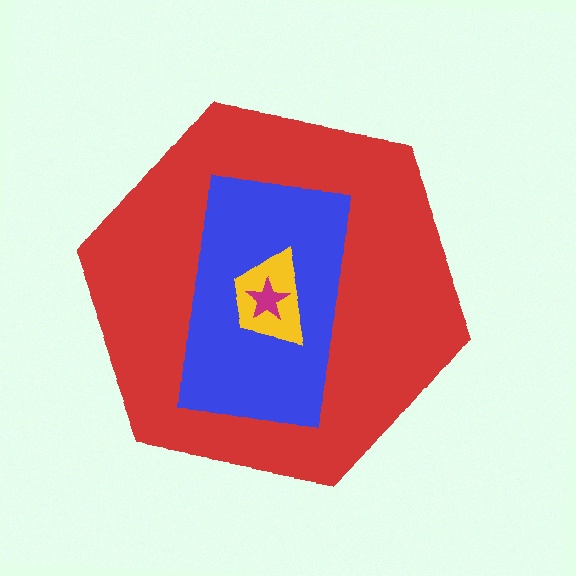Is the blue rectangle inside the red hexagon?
Yes.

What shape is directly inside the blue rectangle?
The yellow trapezoid.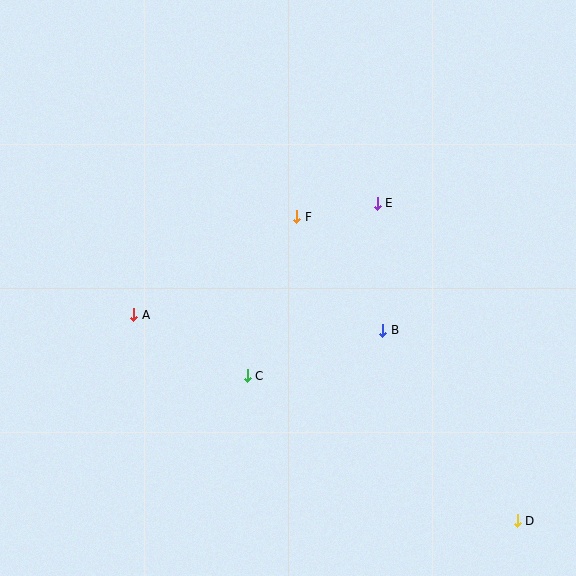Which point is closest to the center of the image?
Point F at (297, 217) is closest to the center.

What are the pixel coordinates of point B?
Point B is at (383, 330).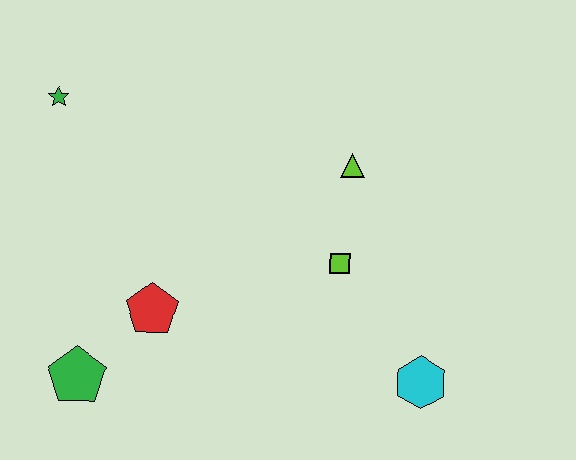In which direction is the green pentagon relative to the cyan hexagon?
The green pentagon is to the left of the cyan hexagon.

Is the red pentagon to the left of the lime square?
Yes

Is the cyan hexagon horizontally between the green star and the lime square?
No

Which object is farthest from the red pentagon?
The cyan hexagon is farthest from the red pentagon.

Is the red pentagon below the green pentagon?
No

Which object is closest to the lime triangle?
The lime square is closest to the lime triangle.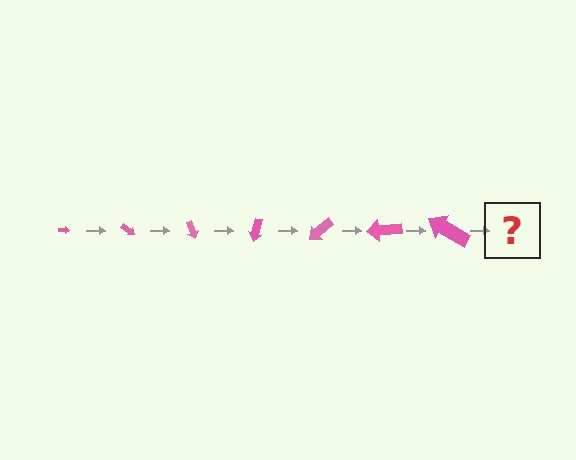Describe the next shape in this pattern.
It should be an arrow, larger than the previous one and rotated 245 degrees from the start.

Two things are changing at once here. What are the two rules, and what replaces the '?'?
The two rules are that the arrow grows larger each step and it rotates 35 degrees each step. The '?' should be an arrow, larger than the previous one and rotated 245 degrees from the start.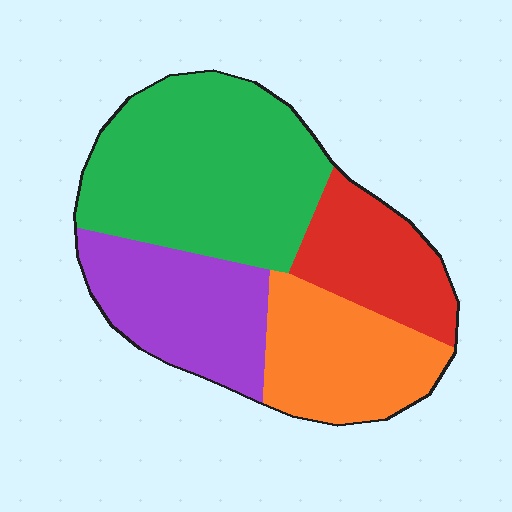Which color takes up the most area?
Green, at roughly 40%.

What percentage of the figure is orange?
Orange takes up about one fifth (1/5) of the figure.